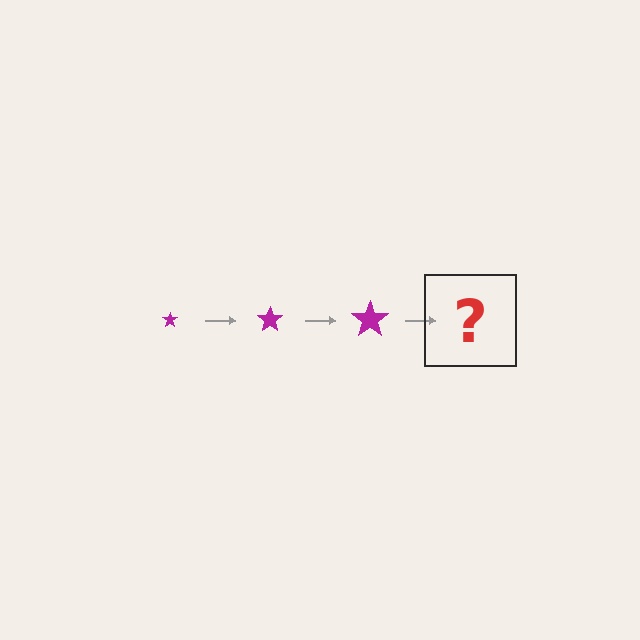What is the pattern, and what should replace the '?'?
The pattern is that the star gets progressively larger each step. The '?' should be a magenta star, larger than the previous one.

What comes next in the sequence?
The next element should be a magenta star, larger than the previous one.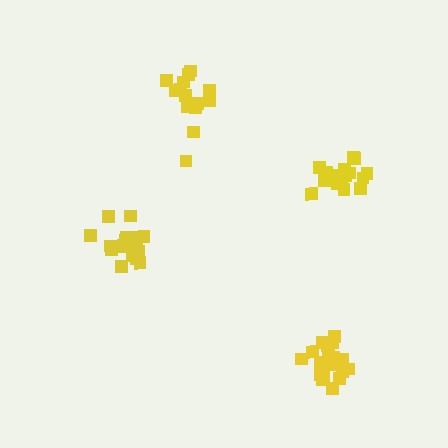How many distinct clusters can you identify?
There are 4 distinct clusters.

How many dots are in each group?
Group 1: 21 dots, Group 2: 15 dots, Group 3: 18 dots, Group 4: 16 dots (70 total).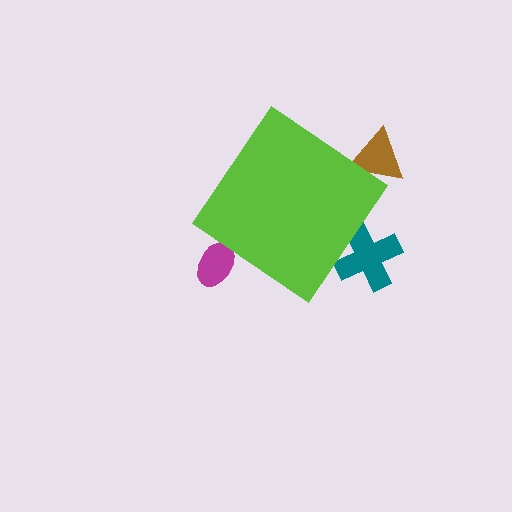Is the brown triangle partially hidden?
Yes, the brown triangle is partially hidden behind the lime diamond.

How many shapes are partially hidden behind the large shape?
3 shapes are partially hidden.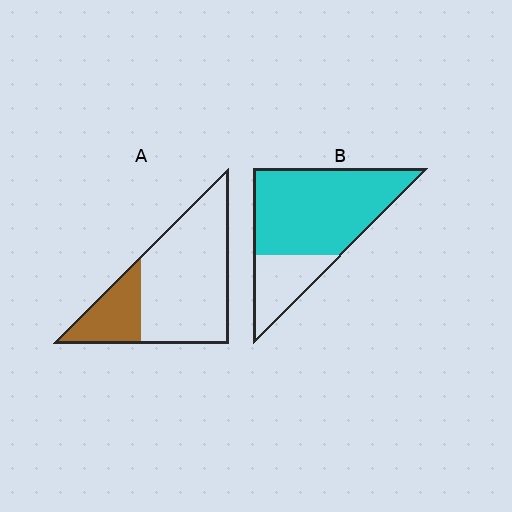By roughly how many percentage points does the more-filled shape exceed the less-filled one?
By roughly 50 percentage points (B over A).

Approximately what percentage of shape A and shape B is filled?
A is approximately 25% and B is approximately 75%.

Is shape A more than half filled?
No.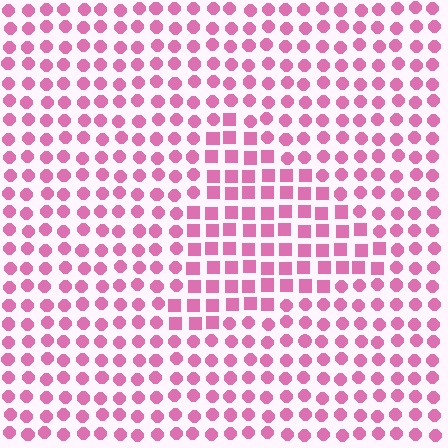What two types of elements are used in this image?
The image uses squares inside the triangle region and circles outside it.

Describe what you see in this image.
The image is filled with small pink elements arranged in a uniform grid. A triangle-shaped region contains squares, while the surrounding area contains circles. The boundary is defined purely by the change in element shape.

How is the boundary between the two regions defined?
The boundary is defined by a change in element shape: squares inside vs. circles outside. All elements share the same color and spacing.